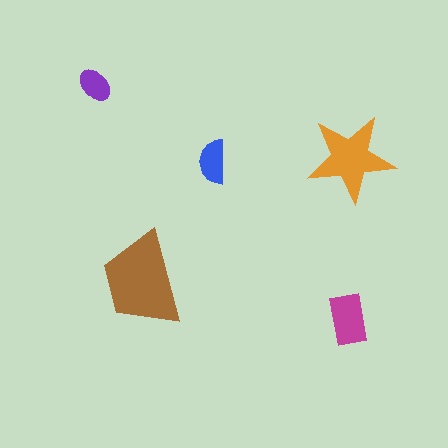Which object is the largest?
The brown trapezoid.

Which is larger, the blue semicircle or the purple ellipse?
The blue semicircle.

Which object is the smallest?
The purple ellipse.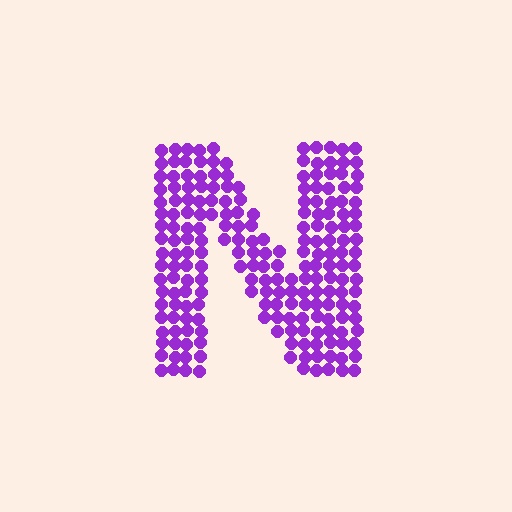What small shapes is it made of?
It is made of small circles.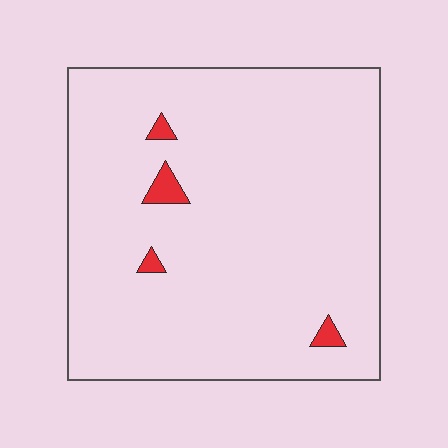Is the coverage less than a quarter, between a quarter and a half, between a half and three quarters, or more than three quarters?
Less than a quarter.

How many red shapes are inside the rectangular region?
4.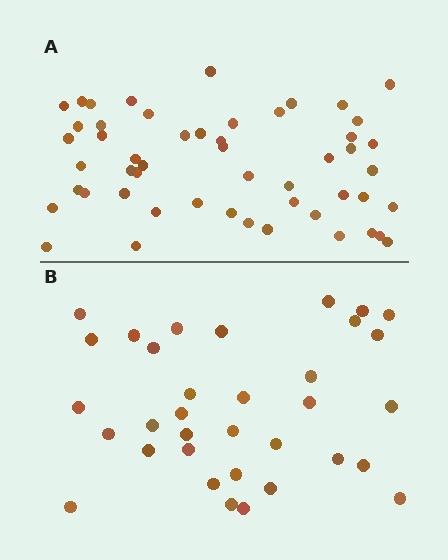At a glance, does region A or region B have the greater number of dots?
Region A (the top region) has more dots.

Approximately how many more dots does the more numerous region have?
Region A has approximately 20 more dots than region B.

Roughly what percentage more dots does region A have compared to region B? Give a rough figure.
About 55% more.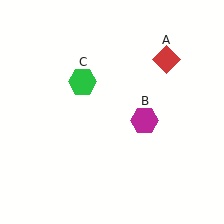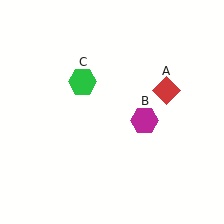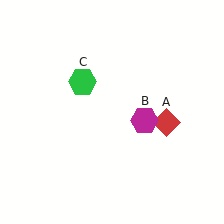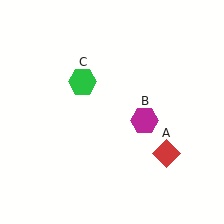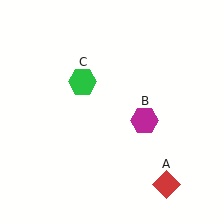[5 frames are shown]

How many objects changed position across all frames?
1 object changed position: red diamond (object A).